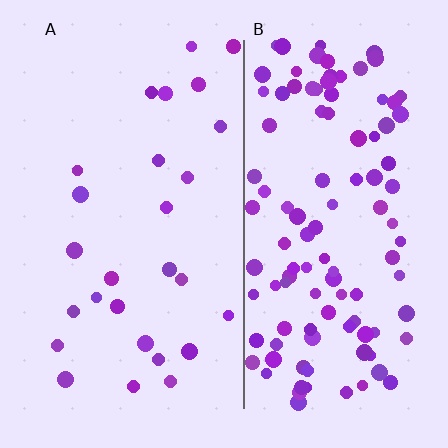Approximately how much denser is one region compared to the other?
Approximately 4.2× — region B over region A.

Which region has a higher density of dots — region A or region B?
B (the right).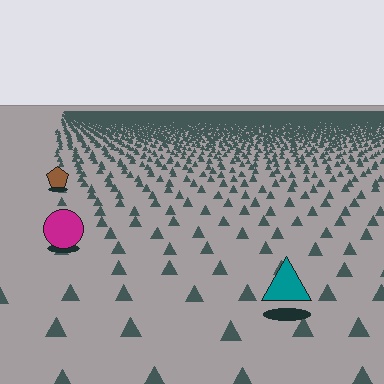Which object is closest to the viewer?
The teal triangle is closest. The texture marks near it are larger and more spread out.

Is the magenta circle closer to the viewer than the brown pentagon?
Yes. The magenta circle is closer — you can tell from the texture gradient: the ground texture is coarser near it.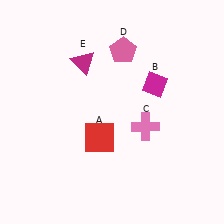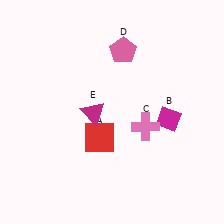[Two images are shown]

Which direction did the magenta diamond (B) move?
The magenta diamond (B) moved down.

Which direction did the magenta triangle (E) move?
The magenta triangle (E) moved down.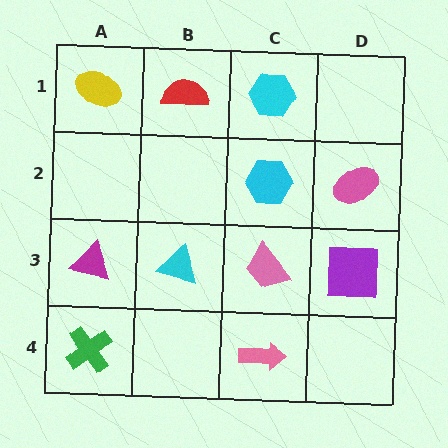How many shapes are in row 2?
2 shapes.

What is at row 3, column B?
A cyan triangle.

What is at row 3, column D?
A purple square.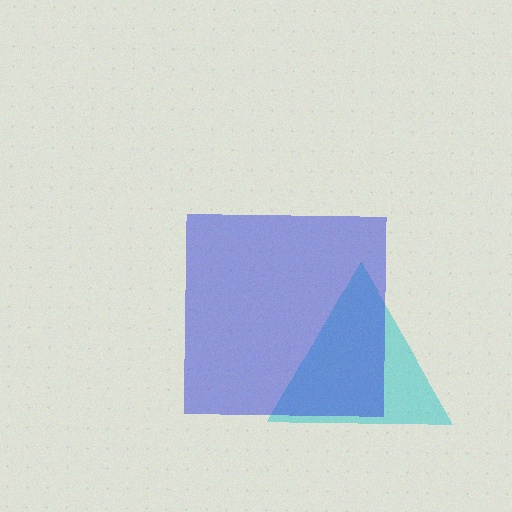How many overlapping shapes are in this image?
There are 2 overlapping shapes in the image.